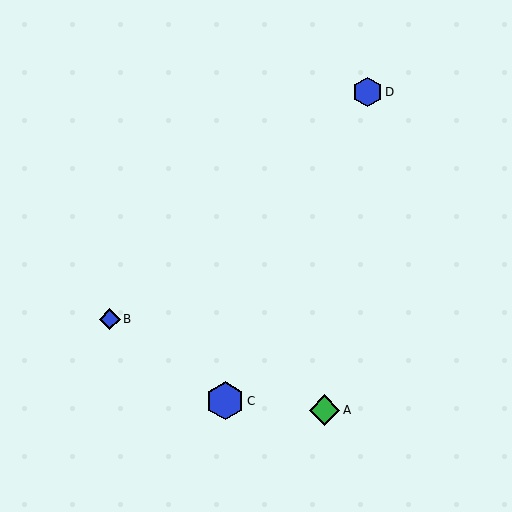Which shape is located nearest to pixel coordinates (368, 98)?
The blue hexagon (labeled D) at (367, 92) is nearest to that location.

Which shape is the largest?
The blue hexagon (labeled C) is the largest.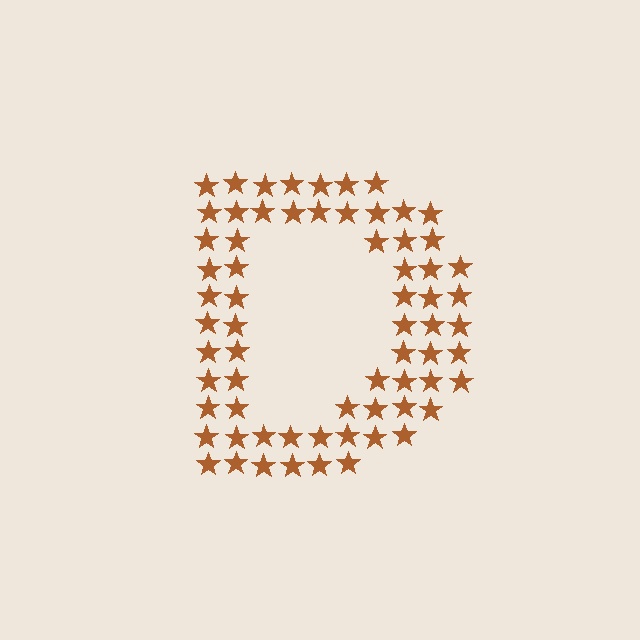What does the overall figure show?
The overall figure shows the letter D.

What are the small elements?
The small elements are stars.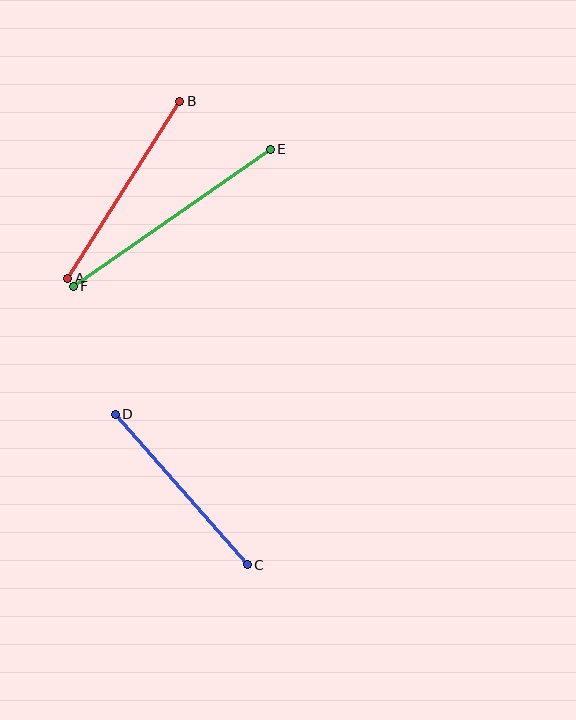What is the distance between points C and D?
The distance is approximately 200 pixels.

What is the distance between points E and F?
The distance is approximately 240 pixels.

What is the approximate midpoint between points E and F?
The midpoint is at approximately (172, 218) pixels.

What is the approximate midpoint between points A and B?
The midpoint is at approximately (124, 190) pixels.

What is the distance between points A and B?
The distance is approximately 209 pixels.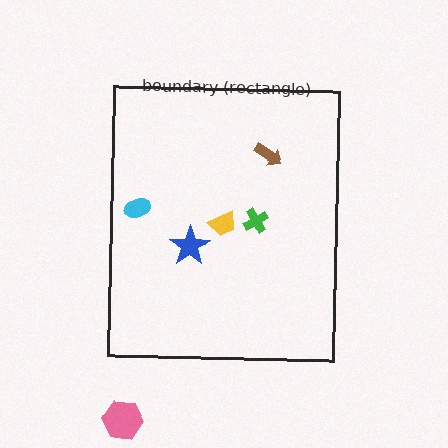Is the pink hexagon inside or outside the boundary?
Outside.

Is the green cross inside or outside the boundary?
Inside.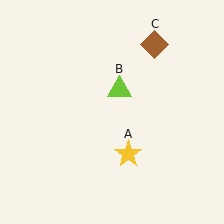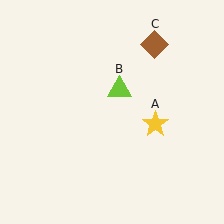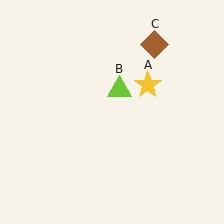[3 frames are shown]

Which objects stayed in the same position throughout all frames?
Lime triangle (object B) and brown diamond (object C) remained stationary.